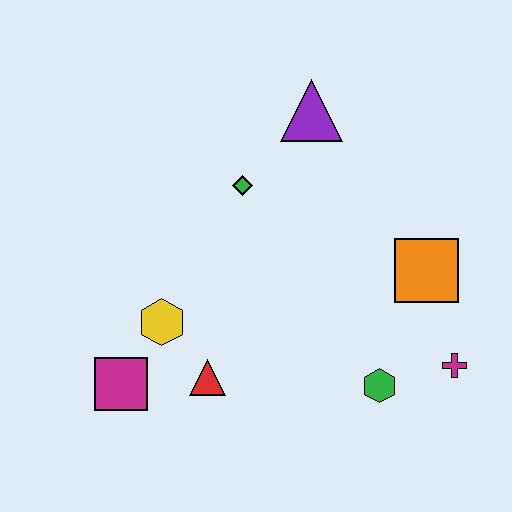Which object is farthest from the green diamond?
The magenta cross is farthest from the green diamond.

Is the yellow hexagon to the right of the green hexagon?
No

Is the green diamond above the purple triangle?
No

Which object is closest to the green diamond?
The purple triangle is closest to the green diamond.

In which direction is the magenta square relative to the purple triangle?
The magenta square is below the purple triangle.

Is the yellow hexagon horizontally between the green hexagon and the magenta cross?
No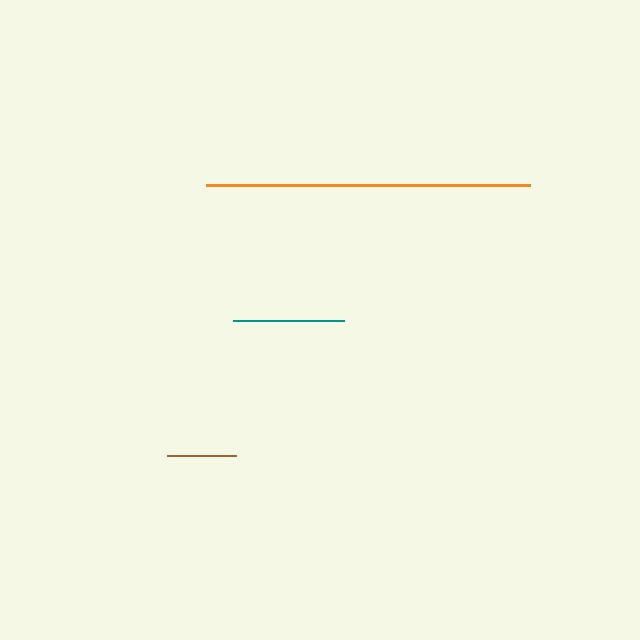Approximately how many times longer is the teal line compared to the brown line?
The teal line is approximately 1.6 times the length of the brown line.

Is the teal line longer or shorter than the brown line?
The teal line is longer than the brown line.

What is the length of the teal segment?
The teal segment is approximately 112 pixels long.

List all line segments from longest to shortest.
From longest to shortest: orange, teal, brown.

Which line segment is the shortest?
The brown line is the shortest at approximately 69 pixels.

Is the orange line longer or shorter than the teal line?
The orange line is longer than the teal line.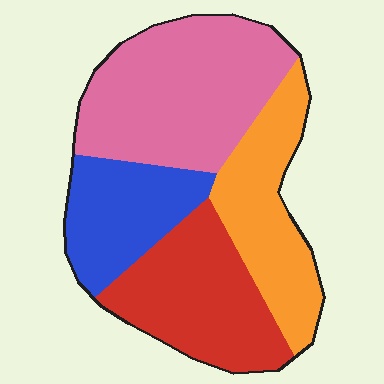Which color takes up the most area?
Pink, at roughly 35%.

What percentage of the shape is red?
Red covers around 25% of the shape.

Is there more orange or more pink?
Pink.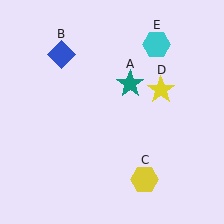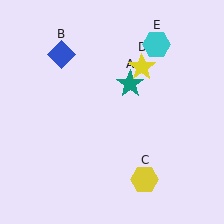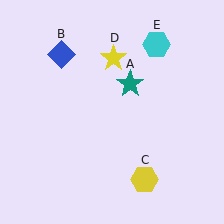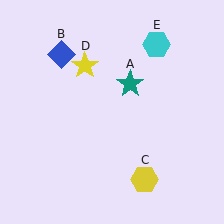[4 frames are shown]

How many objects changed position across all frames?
1 object changed position: yellow star (object D).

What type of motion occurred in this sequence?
The yellow star (object D) rotated counterclockwise around the center of the scene.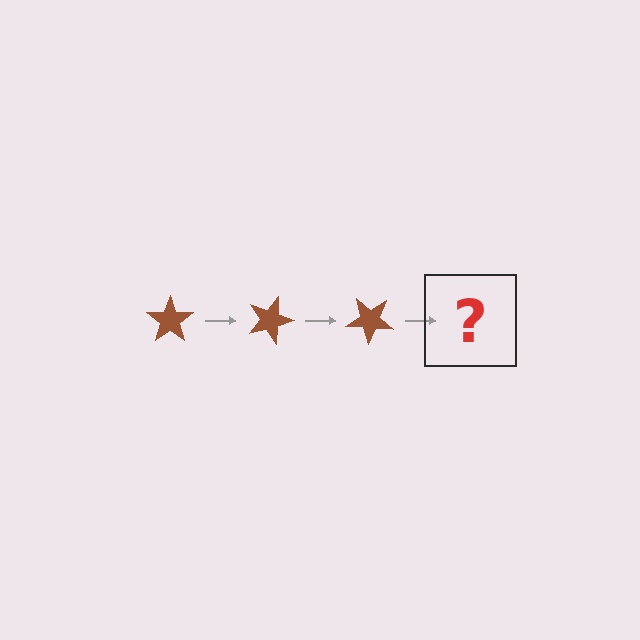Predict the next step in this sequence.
The next step is a brown star rotated 60 degrees.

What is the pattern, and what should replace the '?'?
The pattern is that the star rotates 20 degrees each step. The '?' should be a brown star rotated 60 degrees.